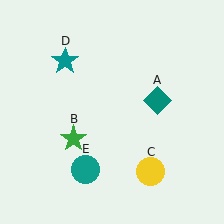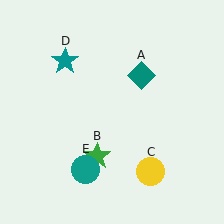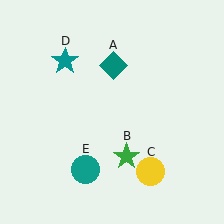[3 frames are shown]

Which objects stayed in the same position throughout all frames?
Yellow circle (object C) and teal star (object D) and teal circle (object E) remained stationary.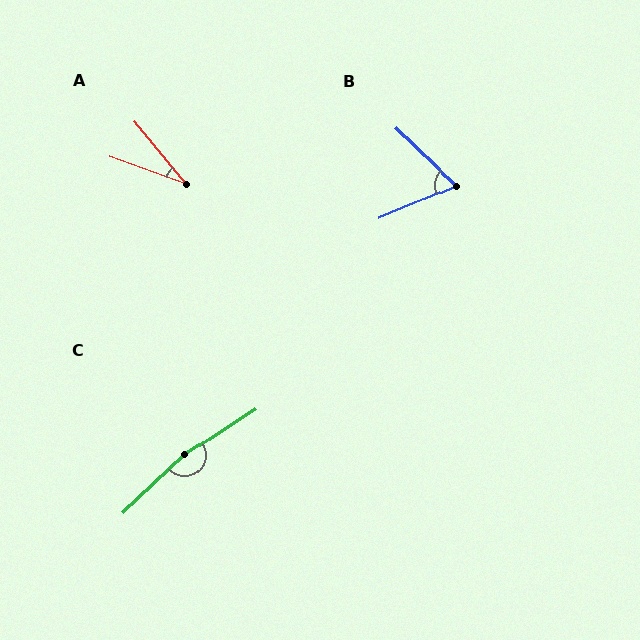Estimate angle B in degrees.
Approximately 66 degrees.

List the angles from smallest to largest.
A (31°), B (66°), C (170°).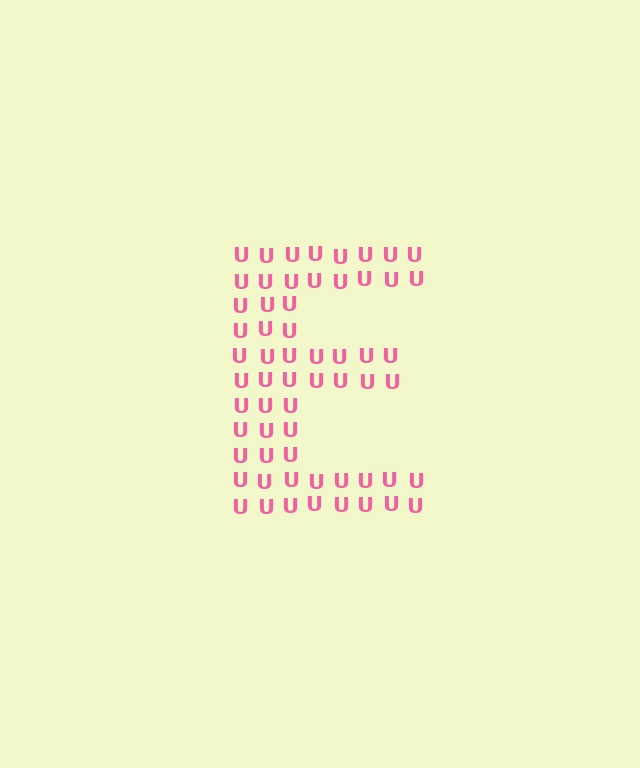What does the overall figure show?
The overall figure shows the letter E.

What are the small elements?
The small elements are letter U's.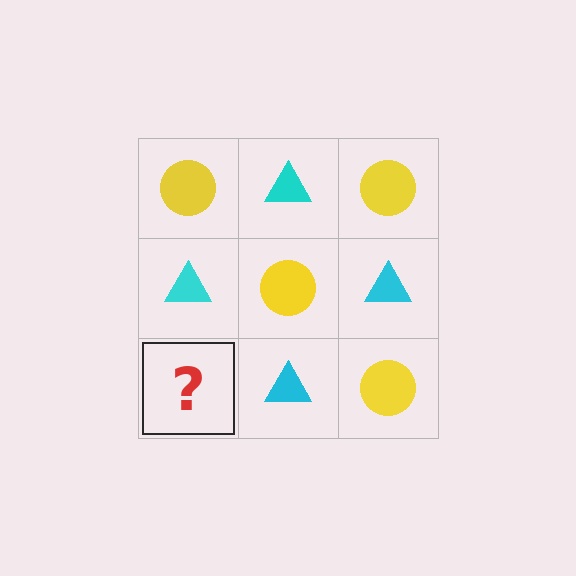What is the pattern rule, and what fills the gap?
The rule is that it alternates yellow circle and cyan triangle in a checkerboard pattern. The gap should be filled with a yellow circle.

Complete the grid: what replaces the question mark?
The question mark should be replaced with a yellow circle.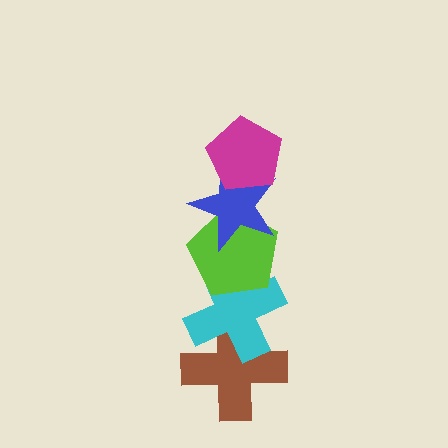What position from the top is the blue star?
The blue star is 2nd from the top.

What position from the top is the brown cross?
The brown cross is 5th from the top.